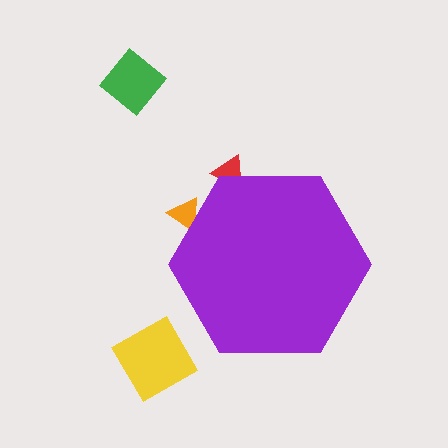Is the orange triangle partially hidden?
Yes, the orange triangle is partially hidden behind the purple hexagon.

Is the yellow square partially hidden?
No, the yellow square is fully visible.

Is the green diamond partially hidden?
No, the green diamond is fully visible.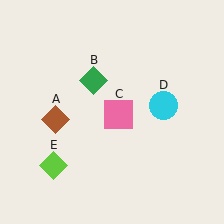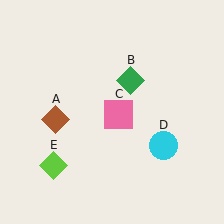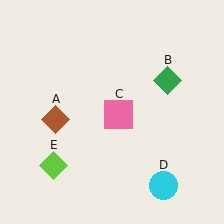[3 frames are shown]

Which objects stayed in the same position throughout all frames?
Brown diamond (object A) and pink square (object C) and lime diamond (object E) remained stationary.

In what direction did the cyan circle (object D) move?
The cyan circle (object D) moved down.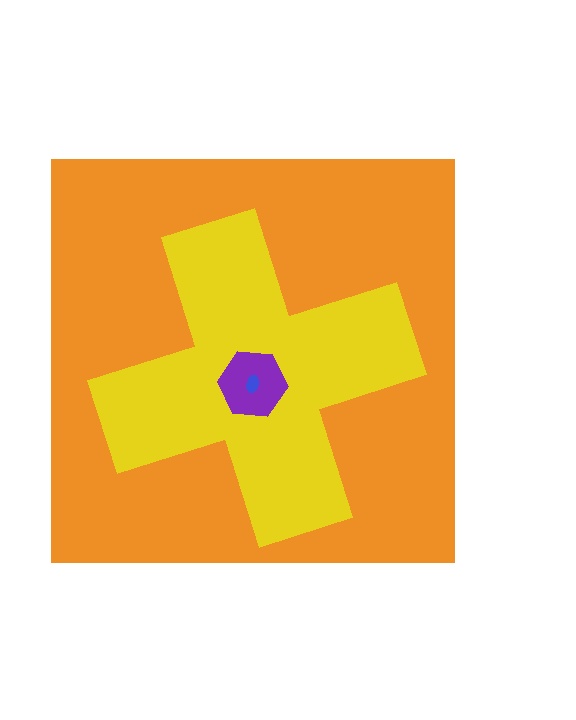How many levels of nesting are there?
4.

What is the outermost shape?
The orange square.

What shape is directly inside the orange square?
The yellow cross.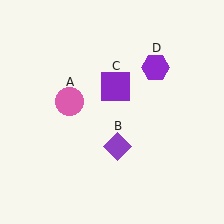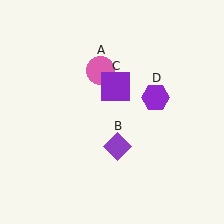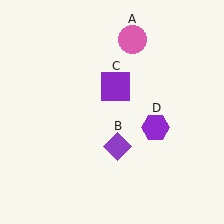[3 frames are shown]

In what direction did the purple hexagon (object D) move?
The purple hexagon (object D) moved down.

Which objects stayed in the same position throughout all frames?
Purple diamond (object B) and purple square (object C) remained stationary.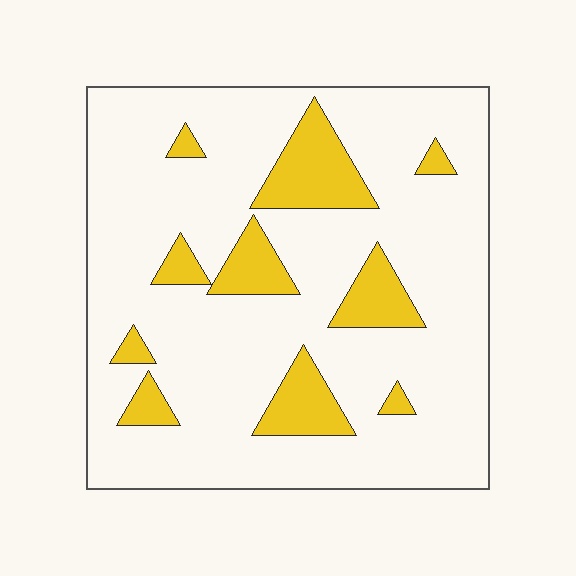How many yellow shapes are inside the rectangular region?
10.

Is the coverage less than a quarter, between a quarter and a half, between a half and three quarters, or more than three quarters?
Less than a quarter.